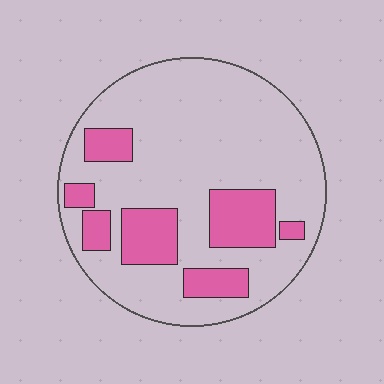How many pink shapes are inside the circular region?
7.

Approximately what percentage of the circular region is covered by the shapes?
Approximately 25%.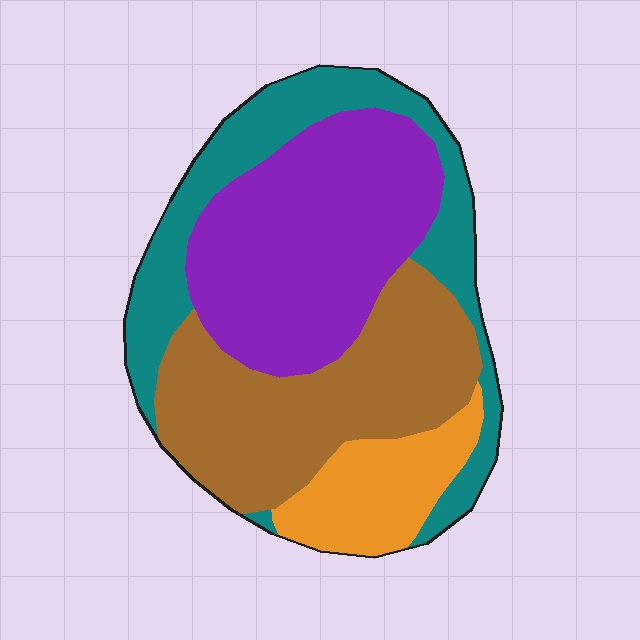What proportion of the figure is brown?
Brown covers around 30% of the figure.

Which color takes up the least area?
Orange, at roughly 10%.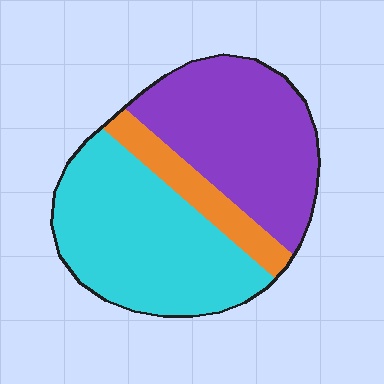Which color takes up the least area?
Orange, at roughly 15%.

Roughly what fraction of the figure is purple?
Purple covers roughly 40% of the figure.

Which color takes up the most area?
Cyan, at roughly 45%.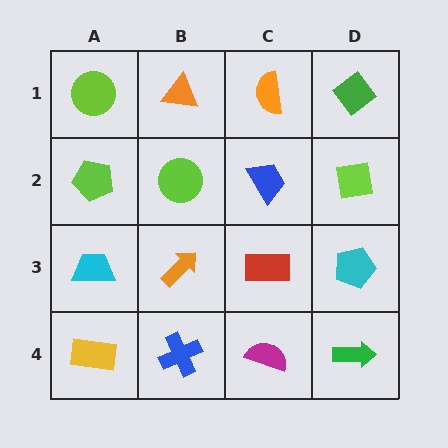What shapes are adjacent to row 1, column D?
A lime square (row 2, column D), an orange semicircle (row 1, column C).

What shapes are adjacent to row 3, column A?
A lime pentagon (row 2, column A), a yellow rectangle (row 4, column A), an orange arrow (row 3, column B).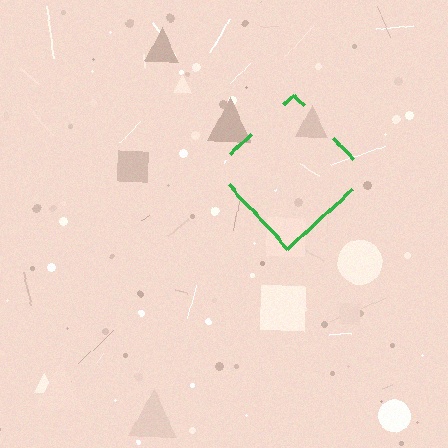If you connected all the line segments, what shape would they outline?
They would outline a diamond.